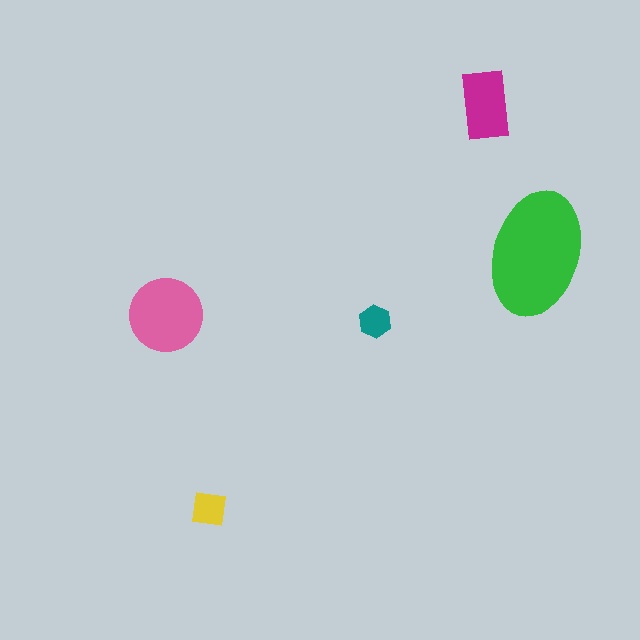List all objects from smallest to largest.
The teal hexagon, the yellow square, the magenta rectangle, the pink circle, the green ellipse.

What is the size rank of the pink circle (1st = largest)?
2nd.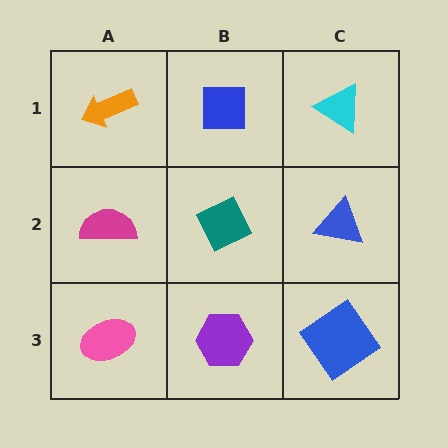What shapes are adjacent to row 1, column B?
A teal diamond (row 2, column B), an orange arrow (row 1, column A), a cyan triangle (row 1, column C).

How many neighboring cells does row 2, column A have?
3.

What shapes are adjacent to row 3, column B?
A teal diamond (row 2, column B), a pink ellipse (row 3, column A), a blue diamond (row 3, column C).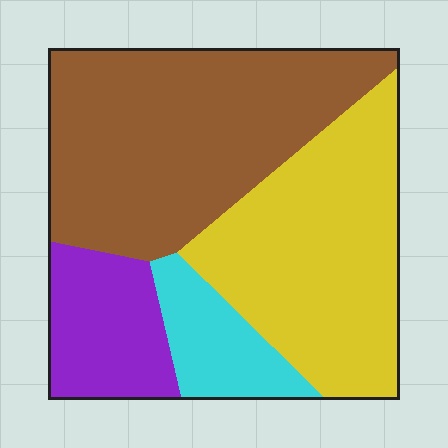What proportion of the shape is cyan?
Cyan covers about 10% of the shape.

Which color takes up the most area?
Brown, at roughly 40%.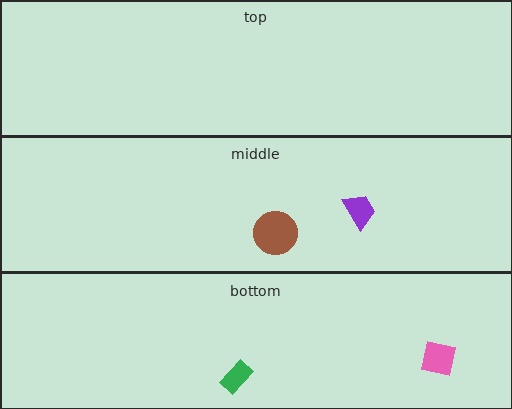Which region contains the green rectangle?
The bottom region.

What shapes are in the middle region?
The brown circle, the purple trapezoid.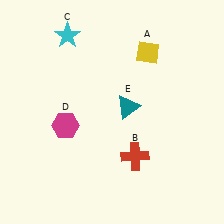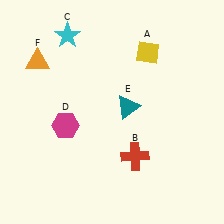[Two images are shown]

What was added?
An orange triangle (F) was added in Image 2.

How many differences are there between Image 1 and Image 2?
There is 1 difference between the two images.